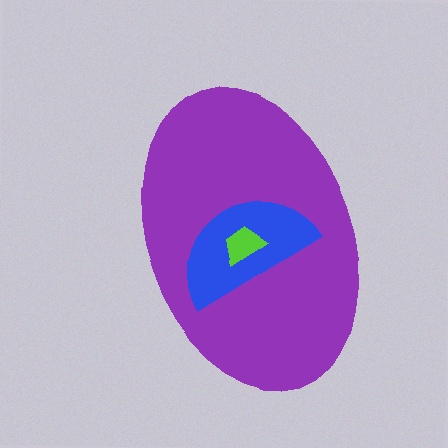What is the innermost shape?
The lime trapezoid.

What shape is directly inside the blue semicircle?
The lime trapezoid.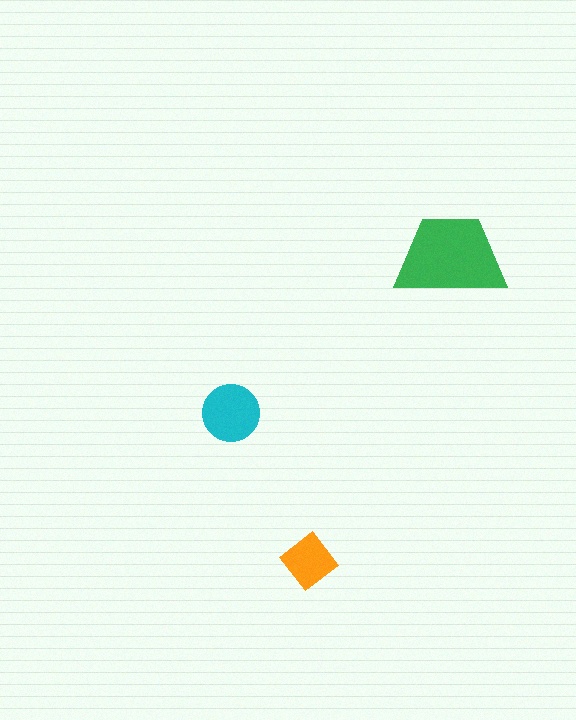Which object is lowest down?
The orange diamond is bottommost.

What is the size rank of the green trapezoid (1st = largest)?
1st.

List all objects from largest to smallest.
The green trapezoid, the cyan circle, the orange diamond.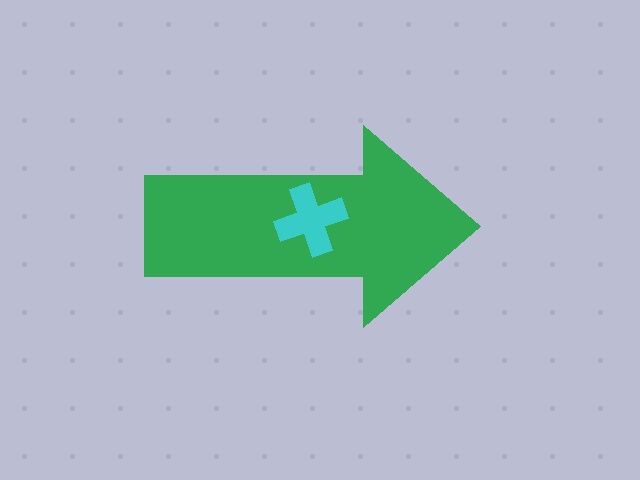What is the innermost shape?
The cyan cross.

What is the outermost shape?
The green arrow.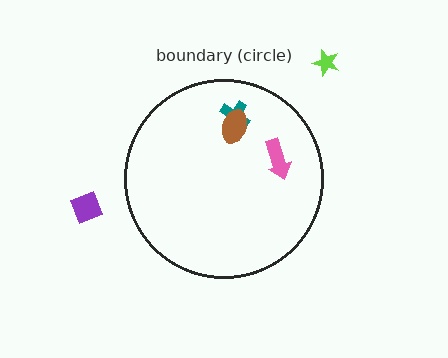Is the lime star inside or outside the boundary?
Outside.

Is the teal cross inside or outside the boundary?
Inside.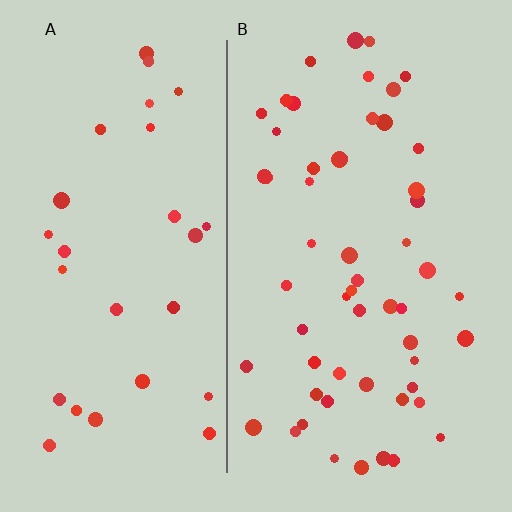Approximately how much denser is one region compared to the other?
Approximately 1.9× — region B over region A.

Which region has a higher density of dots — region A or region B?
B (the right).